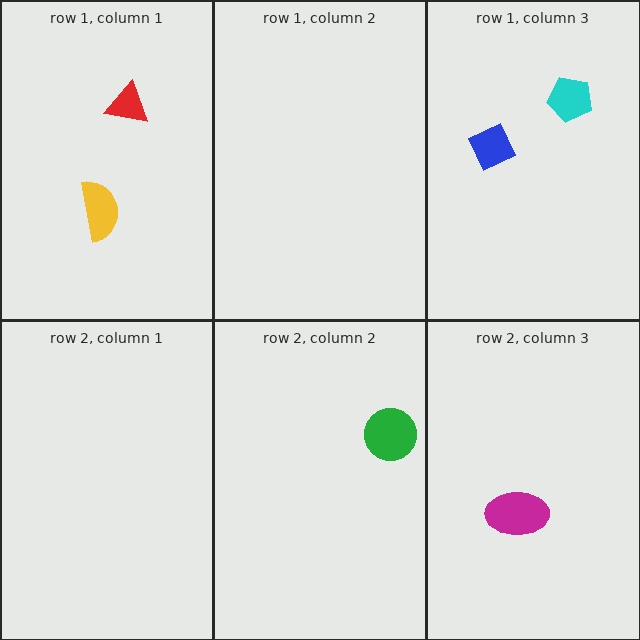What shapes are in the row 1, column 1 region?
The red triangle, the yellow semicircle.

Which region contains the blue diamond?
The row 1, column 3 region.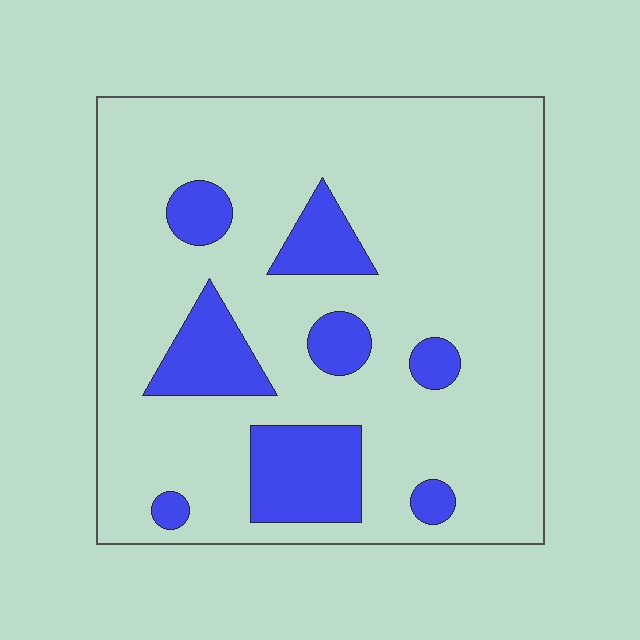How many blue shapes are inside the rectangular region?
8.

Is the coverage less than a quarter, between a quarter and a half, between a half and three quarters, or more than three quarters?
Less than a quarter.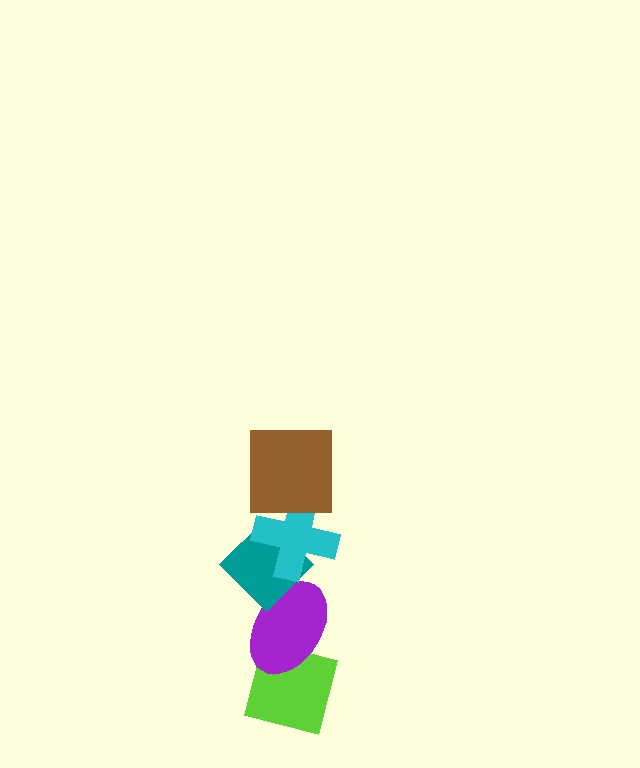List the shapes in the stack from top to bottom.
From top to bottom: the brown square, the cyan cross, the teal diamond, the purple ellipse, the lime square.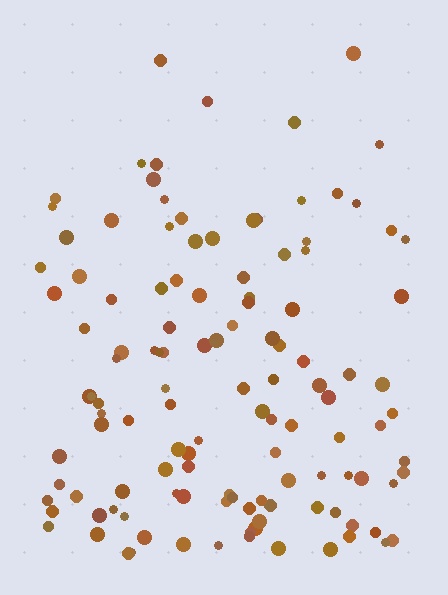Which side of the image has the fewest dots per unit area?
The top.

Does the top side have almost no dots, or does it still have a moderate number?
Still a moderate number, just noticeably fewer than the bottom.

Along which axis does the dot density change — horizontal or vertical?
Vertical.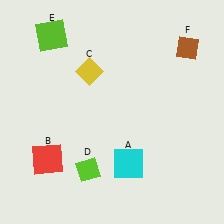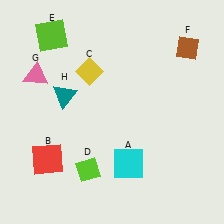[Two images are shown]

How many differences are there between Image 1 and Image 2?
There are 2 differences between the two images.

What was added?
A pink triangle (G), a teal triangle (H) were added in Image 2.